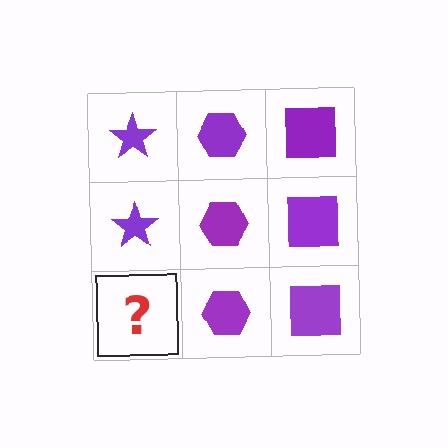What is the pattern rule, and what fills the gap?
The rule is that each column has a consistent shape. The gap should be filled with a purple star.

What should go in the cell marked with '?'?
The missing cell should contain a purple star.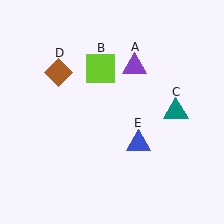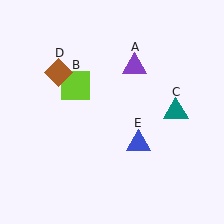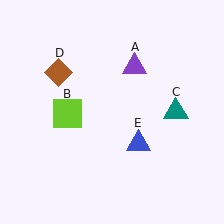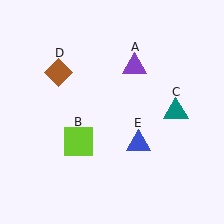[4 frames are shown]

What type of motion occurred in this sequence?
The lime square (object B) rotated counterclockwise around the center of the scene.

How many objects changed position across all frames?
1 object changed position: lime square (object B).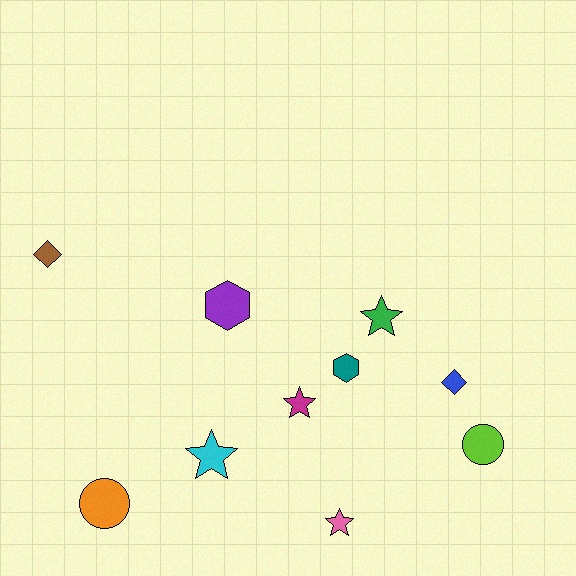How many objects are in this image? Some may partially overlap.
There are 10 objects.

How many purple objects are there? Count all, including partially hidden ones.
There is 1 purple object.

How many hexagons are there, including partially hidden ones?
There are 2 hexagons.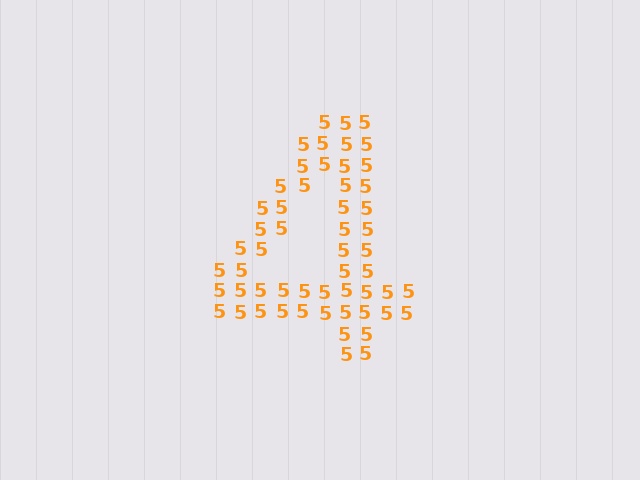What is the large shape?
The large shape is the digit 4.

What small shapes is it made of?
It is made of small digit 5's.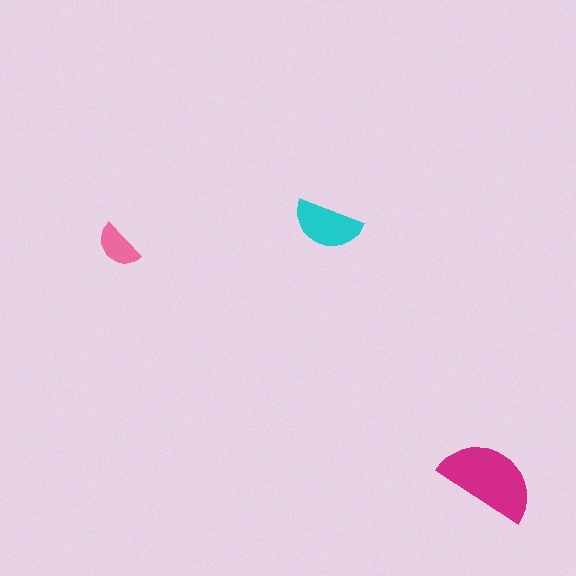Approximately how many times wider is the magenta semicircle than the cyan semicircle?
About 1.5 times wider.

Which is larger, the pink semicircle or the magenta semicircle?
The magenta one.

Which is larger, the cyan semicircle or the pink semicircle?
The cyan one.